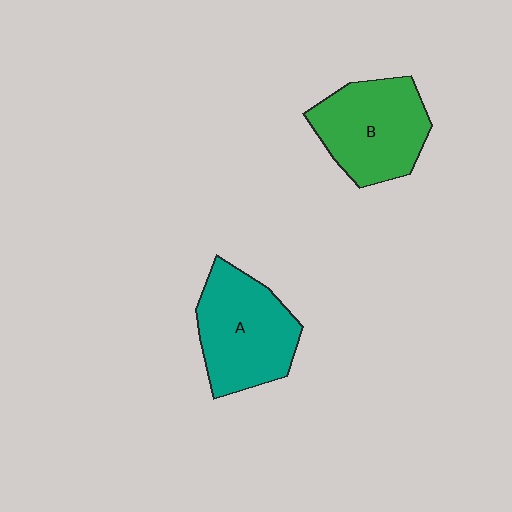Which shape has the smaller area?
Shape B (green).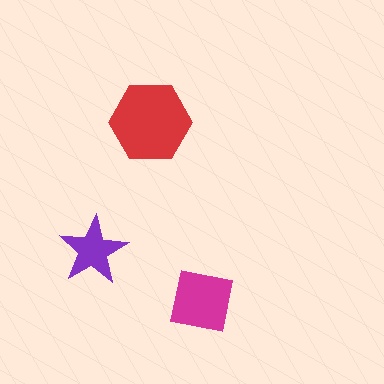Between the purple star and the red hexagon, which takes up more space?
The red hexagon.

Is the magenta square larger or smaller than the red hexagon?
Smaller.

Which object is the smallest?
The purple star.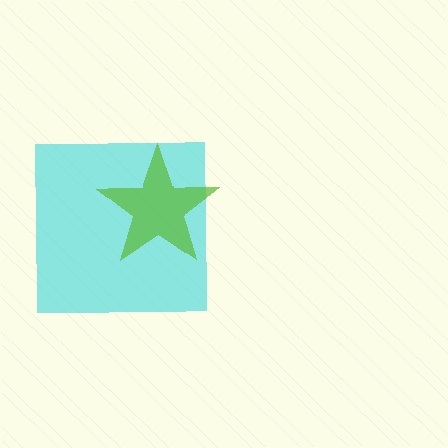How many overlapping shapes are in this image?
There are 2 overlapping shapes in the image.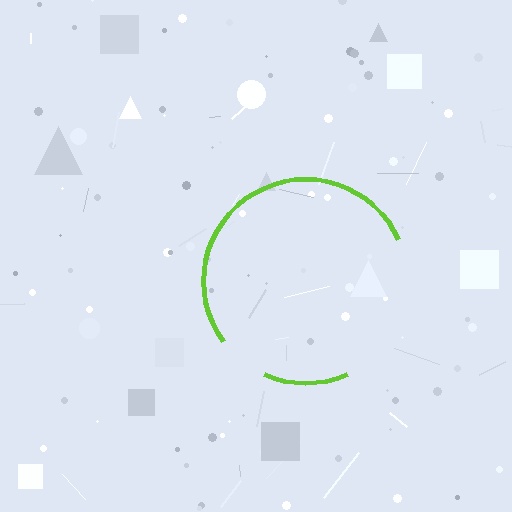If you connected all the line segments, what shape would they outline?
They would outline a circle.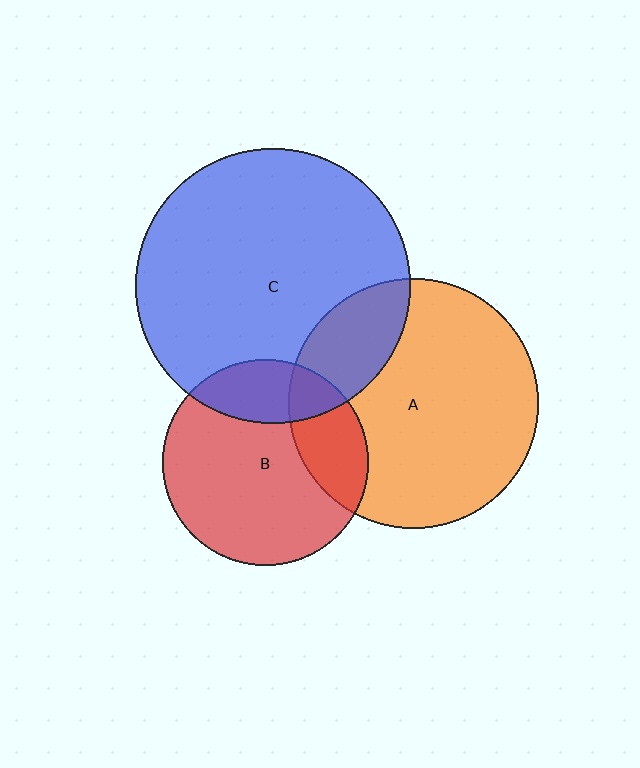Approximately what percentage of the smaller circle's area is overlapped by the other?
Approximately 20%.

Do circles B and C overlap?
Yes.